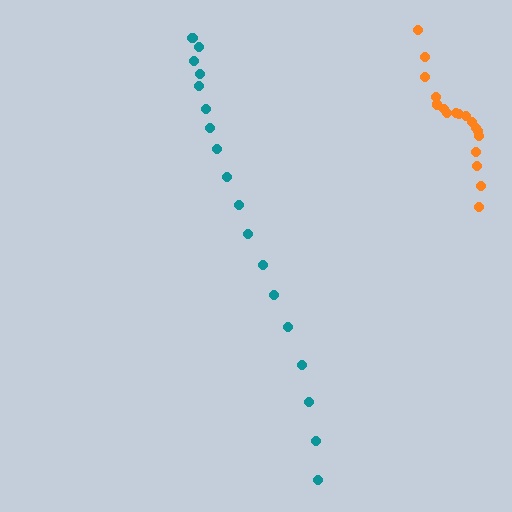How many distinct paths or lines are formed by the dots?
There are 2 distinct paths.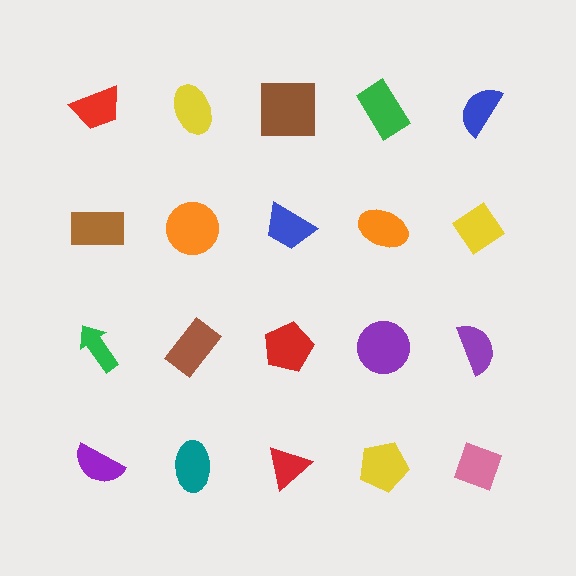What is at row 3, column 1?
A green arrow.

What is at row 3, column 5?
A purple semicircle.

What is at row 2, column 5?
A yellow diamond.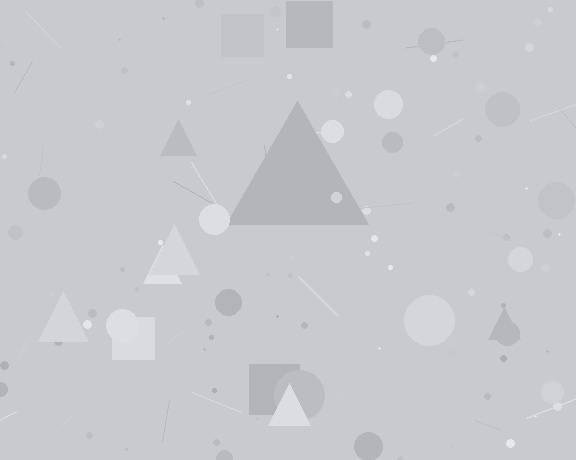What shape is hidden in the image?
A triangle is hidden in the image.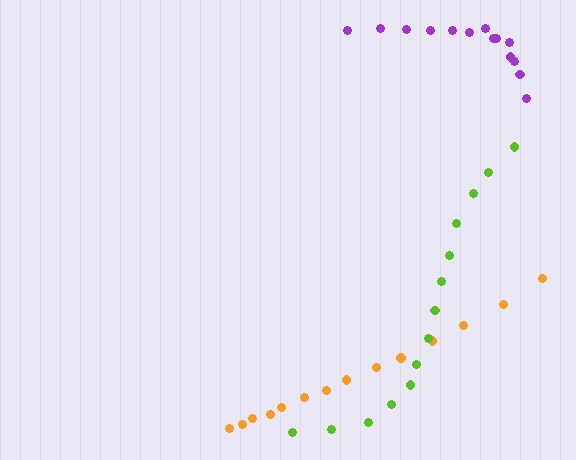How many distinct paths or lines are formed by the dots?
There are 3 distinct paths.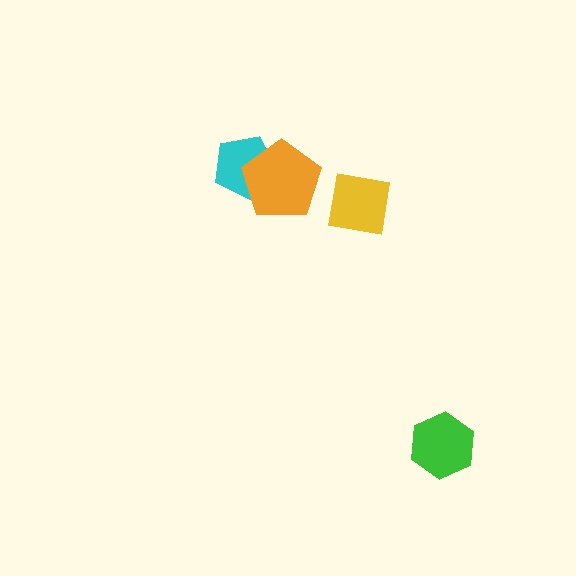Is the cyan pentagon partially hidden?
Yes, it is partially covered by another shape.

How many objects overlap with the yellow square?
0 objects overlap with the yellow square.